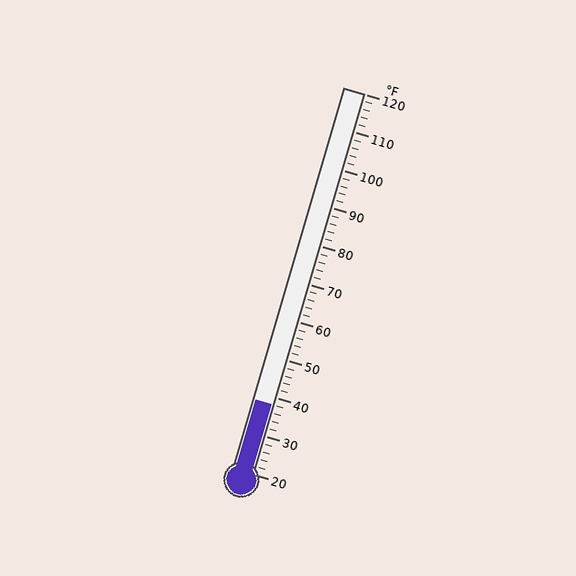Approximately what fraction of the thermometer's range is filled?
The thermometer is filled to approximately 20% of its range.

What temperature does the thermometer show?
The thermometer shows approximately 38°F.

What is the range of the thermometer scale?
The thermometer scale ranges from 20°F to 120°F.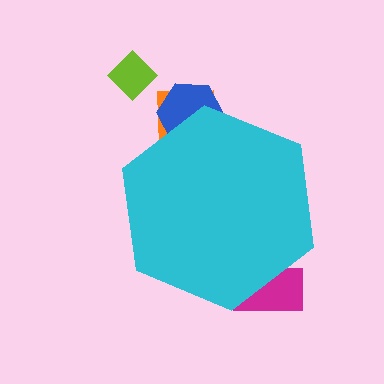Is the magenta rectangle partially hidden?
Yes, the magenta rectangle is partially hidden behind the cyan hexagon.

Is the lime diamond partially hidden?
No, the lime diamond is fully visible.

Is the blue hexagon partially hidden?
Yes, the blue hexagon is partially hidden behind the cyan hexagon.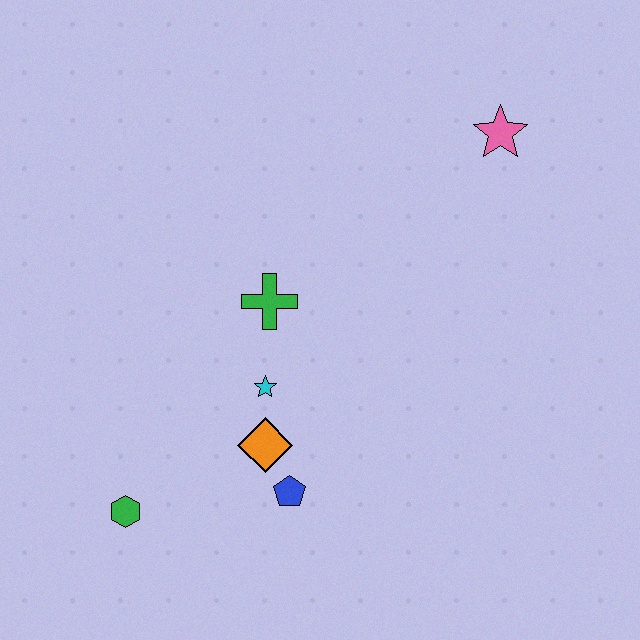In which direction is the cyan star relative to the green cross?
The cyan star is below the green cross.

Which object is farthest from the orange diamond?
The pink star is farthest from the orange diamond.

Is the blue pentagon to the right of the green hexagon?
Yes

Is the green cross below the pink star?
Yes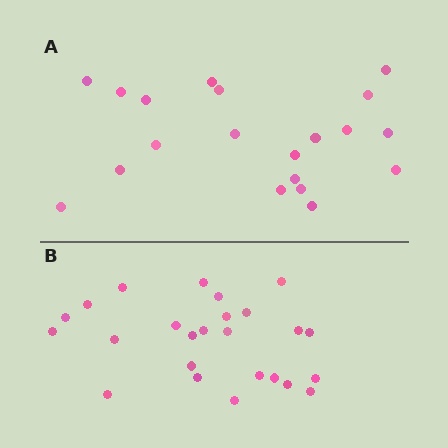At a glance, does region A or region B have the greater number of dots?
Region B (the bottom region) has more dots.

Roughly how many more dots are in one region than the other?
Region B has about 5 more dots than region A.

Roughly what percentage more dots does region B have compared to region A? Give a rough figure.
About 25% more.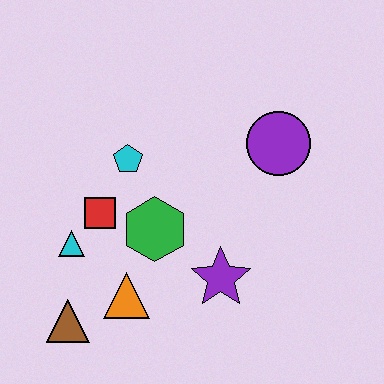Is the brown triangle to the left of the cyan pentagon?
Yes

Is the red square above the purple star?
Yes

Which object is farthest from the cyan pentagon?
The brown triangle is farthest from the cyan pentagon.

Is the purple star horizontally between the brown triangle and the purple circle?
Yes